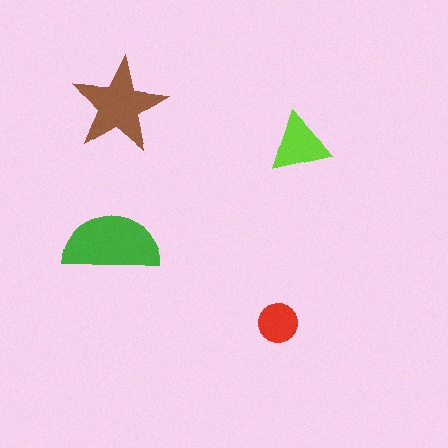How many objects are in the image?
There are 4 objects in the image.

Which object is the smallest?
The red circle.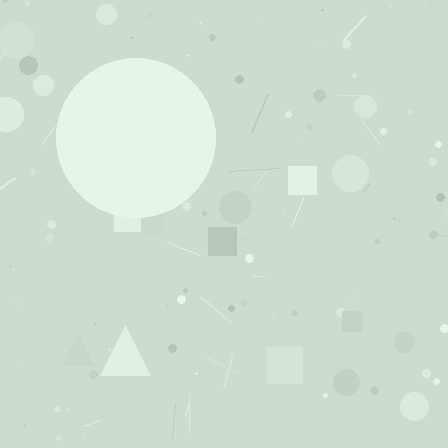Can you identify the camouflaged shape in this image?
The camouflaged shape is a circle.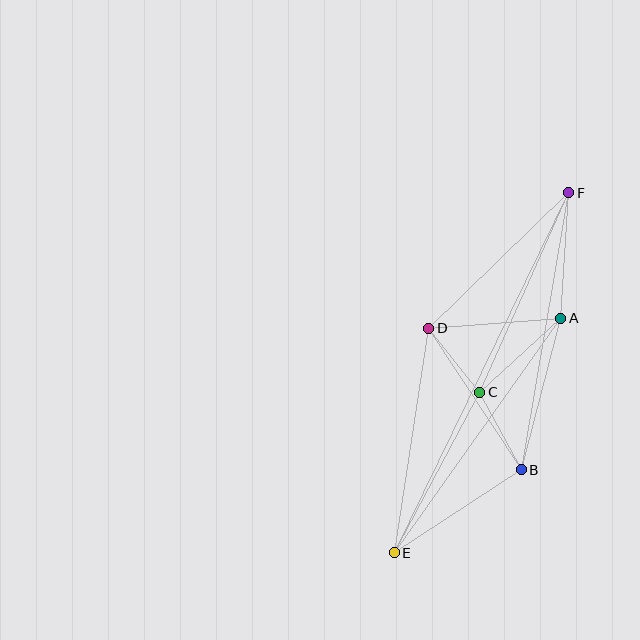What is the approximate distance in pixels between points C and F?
The distance between C and F is approximately 219 pixels.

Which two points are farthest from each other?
Points E and F are farthest from each other.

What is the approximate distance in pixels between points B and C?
The distance between B and C is approximately 88 pixels.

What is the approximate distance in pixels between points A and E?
The distance between A and E is approximately 288 pixels.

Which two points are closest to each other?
Points C and D are closest to each other.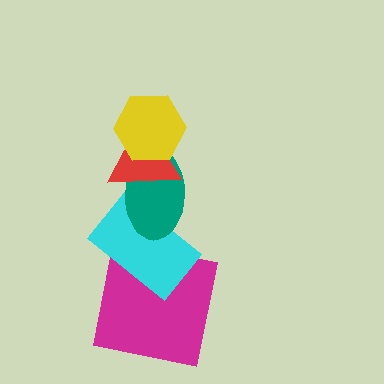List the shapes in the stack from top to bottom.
From top to bottom: the yellow hexagon, the red triangle, the teal ellipse, the cyan rectangle, the magenta square.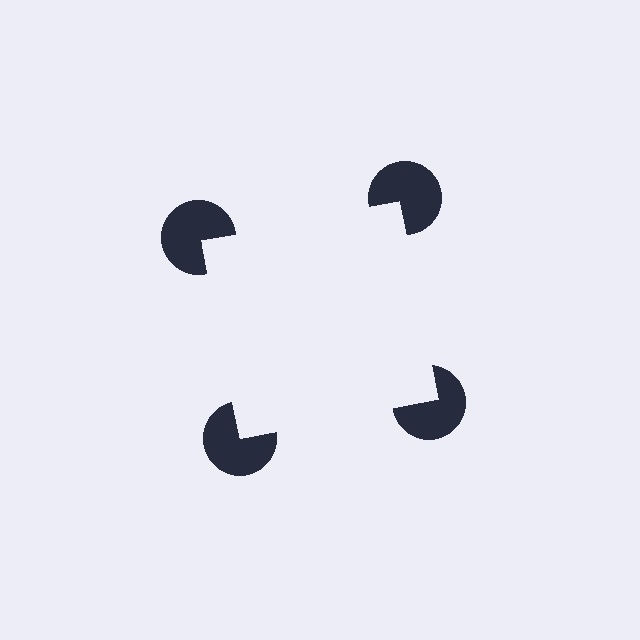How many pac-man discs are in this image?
There are 4 — one at each vertex of the illusory square.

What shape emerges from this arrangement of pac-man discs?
An illusory square — its edges are inferred from the aligned wedge cuts in the pac-man discs, not physically drawn.